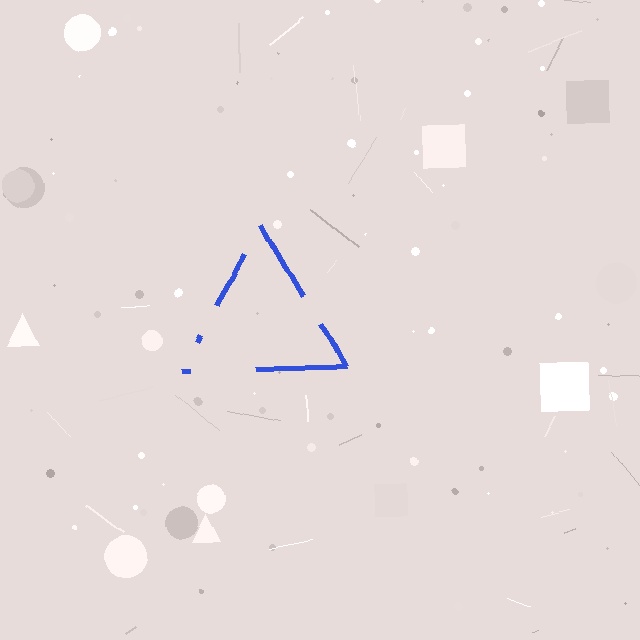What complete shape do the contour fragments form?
The contour fragments form a triangle.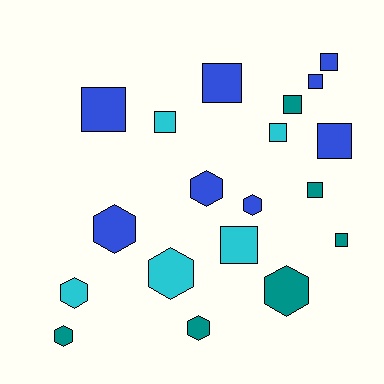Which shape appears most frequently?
Square, with 11 objects.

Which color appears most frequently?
Blue, with 8 objects.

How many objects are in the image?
There are 19 objects.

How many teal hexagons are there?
There are 3 teal hexagons.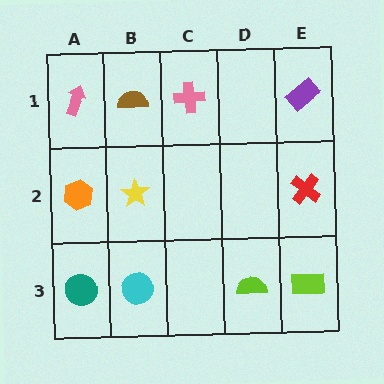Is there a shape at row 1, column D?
No, that cell is empty.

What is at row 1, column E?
A purple rectangle.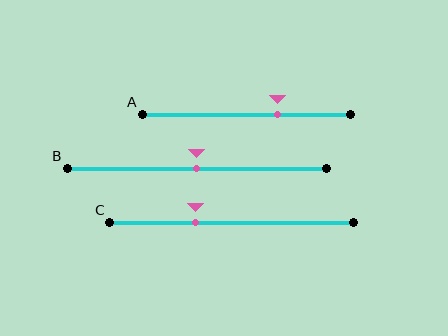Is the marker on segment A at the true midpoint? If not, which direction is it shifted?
No, the marker on segment A is shifted to the right by about 15% of the segment length.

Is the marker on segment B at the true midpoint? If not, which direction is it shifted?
Yes, the marker on segment B is at the true midpoint.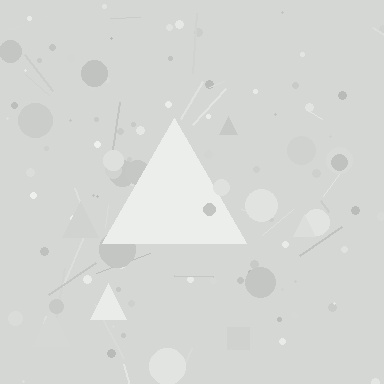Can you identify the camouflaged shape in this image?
The camouflaged shape is a triangle.